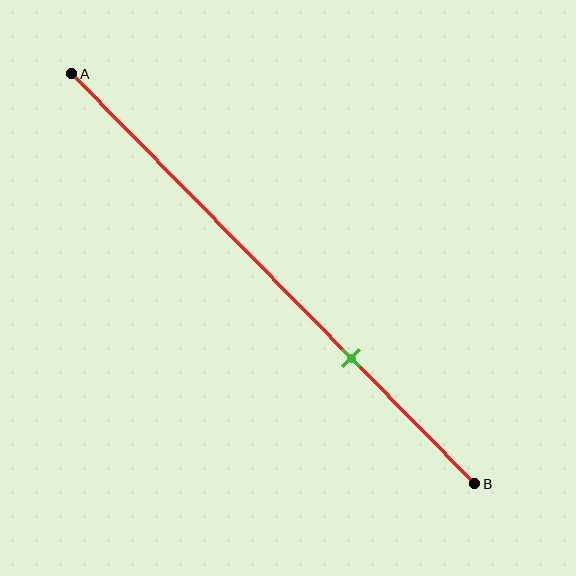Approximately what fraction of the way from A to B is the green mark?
The green mark is approximately 70% of the way from A to B.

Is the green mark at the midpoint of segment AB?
No, the mark is at about 70% from A, not at the 50% midpoint.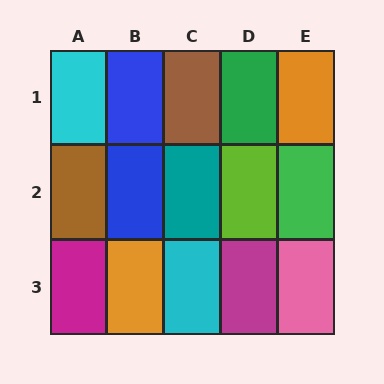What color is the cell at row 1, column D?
Green.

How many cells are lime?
1 cell is lime.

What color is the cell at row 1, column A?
Cyan.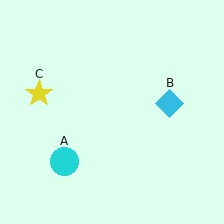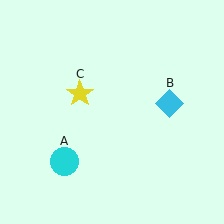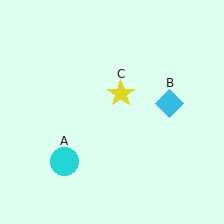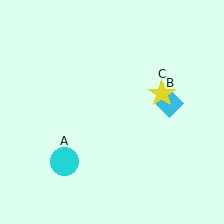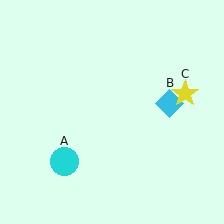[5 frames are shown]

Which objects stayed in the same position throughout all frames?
Cyan circle (object A) and cyan diamond (object B) remained stationary.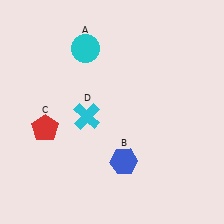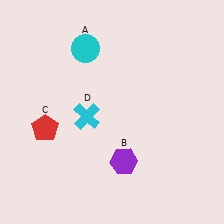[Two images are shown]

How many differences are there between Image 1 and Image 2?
There is 1 difference between the two images.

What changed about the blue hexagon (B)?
In Image 1, B is blue. In Image 2, it changed to purple.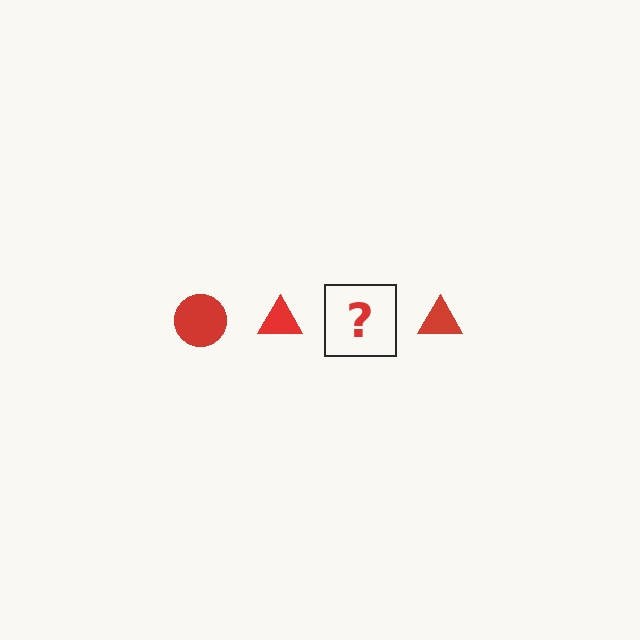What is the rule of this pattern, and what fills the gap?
The rule is that the pattern cycles through circle, triangle shapes in red. The gap should be filled with a red circle.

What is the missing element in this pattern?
The missing element is a red circle.